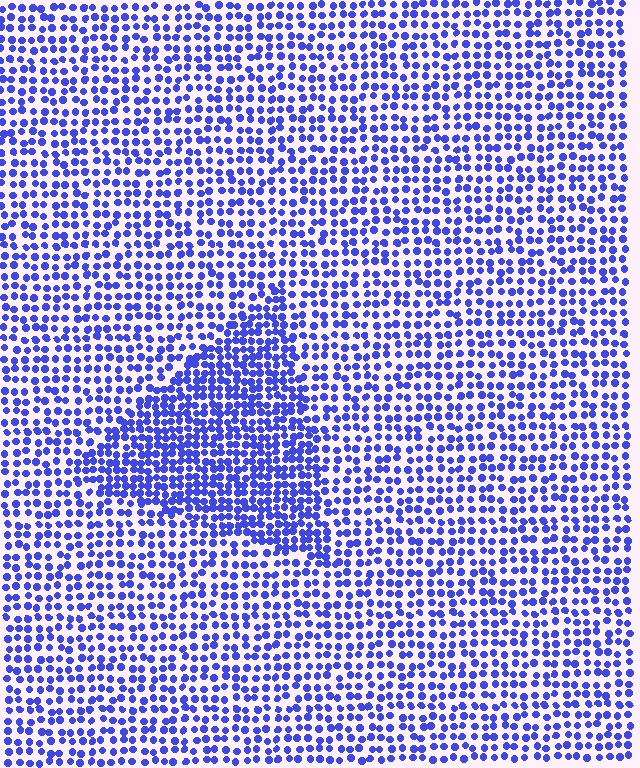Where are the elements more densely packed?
The elements are more densely packed inside the triangle boundary.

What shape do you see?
I see a triangle.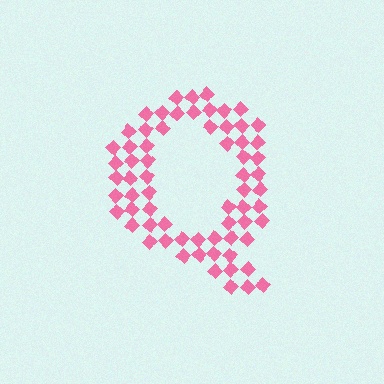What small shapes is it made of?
It is made of small diamonds.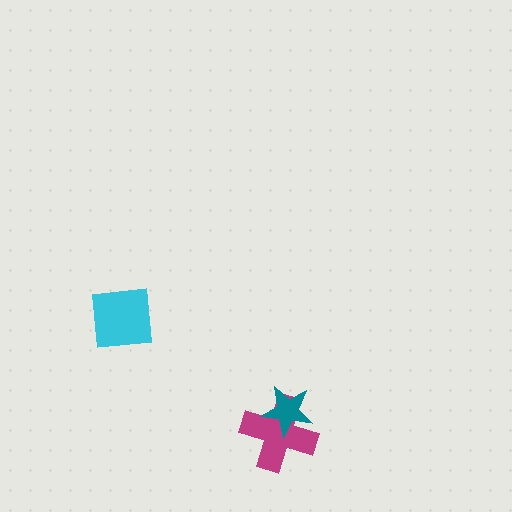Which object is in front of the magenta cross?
The teal star is in front of the magenta cross.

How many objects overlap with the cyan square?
0 objects overlap with the cyan square.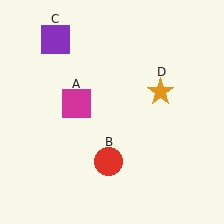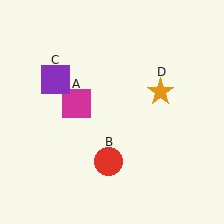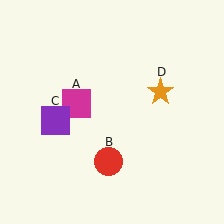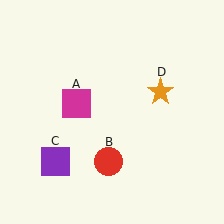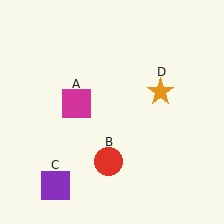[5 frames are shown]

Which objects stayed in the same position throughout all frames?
Magenta square (object A) and red circle (object B) and orange star (object D) remained stationary.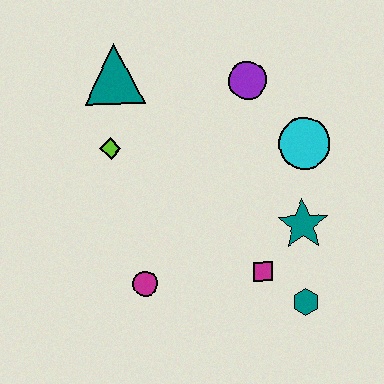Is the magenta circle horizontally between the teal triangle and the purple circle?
Yes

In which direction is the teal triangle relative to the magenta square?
The teal triangle is above the magenta square.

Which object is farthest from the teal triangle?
The teal hexagon is farthest from the teal triangle.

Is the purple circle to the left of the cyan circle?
Yes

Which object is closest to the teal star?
The magenta square is closest to the teal star.